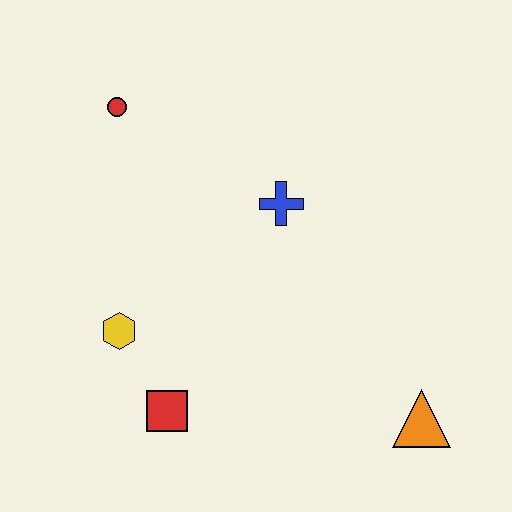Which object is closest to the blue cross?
The red circle is closest to the blue cross.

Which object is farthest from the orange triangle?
The red circle is farthest from the orange triangle.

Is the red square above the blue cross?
No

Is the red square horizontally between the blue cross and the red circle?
Yes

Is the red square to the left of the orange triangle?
Yes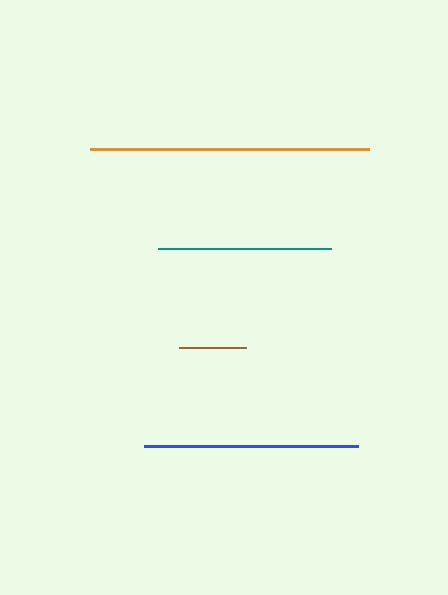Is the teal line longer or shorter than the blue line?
The blue line is longer than the teal line.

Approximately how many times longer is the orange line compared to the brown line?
The orange line is approximately 4.2 times the length of the brown line.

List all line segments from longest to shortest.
From longest to shortest: orange, blue, teal, brown.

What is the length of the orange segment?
The orange segment is approximately 279 pixels long.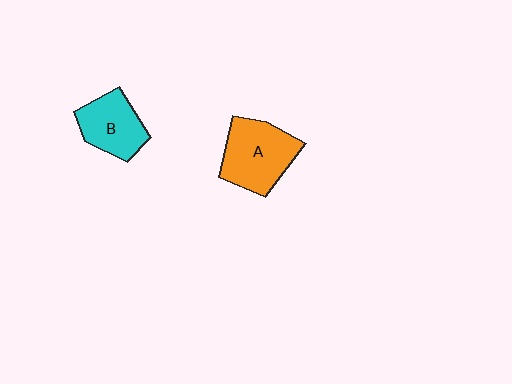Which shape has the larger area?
Shape A (orange).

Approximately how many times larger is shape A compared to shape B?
Approximately 1.3 times.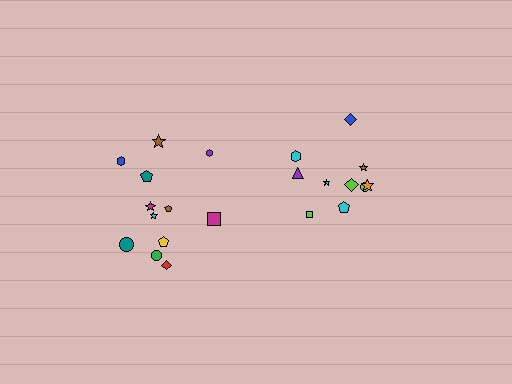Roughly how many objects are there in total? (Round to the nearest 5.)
Roughly 20 objects in total.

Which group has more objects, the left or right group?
The left group.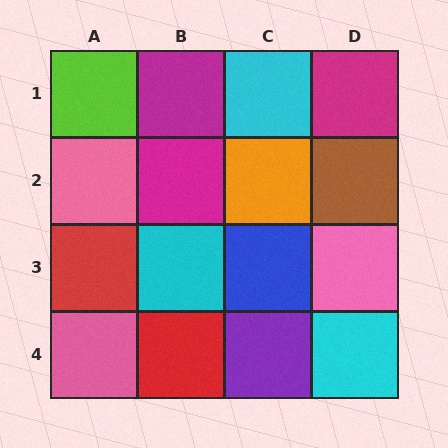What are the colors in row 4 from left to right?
Pink, red, purple, cyan.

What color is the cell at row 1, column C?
Cyan.